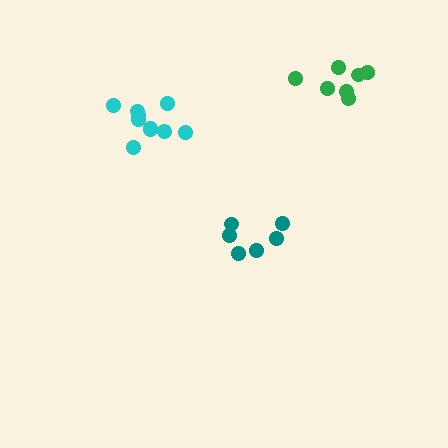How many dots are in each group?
Group 1: 11 dots, Group 2: 6 dots, Group 3: 7 dots (24 total).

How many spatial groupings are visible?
There are 3 spatial groupings.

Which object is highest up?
The green cluster is topmost.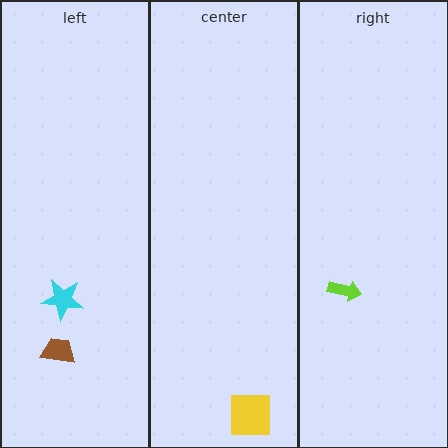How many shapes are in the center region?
1.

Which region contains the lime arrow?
The right region.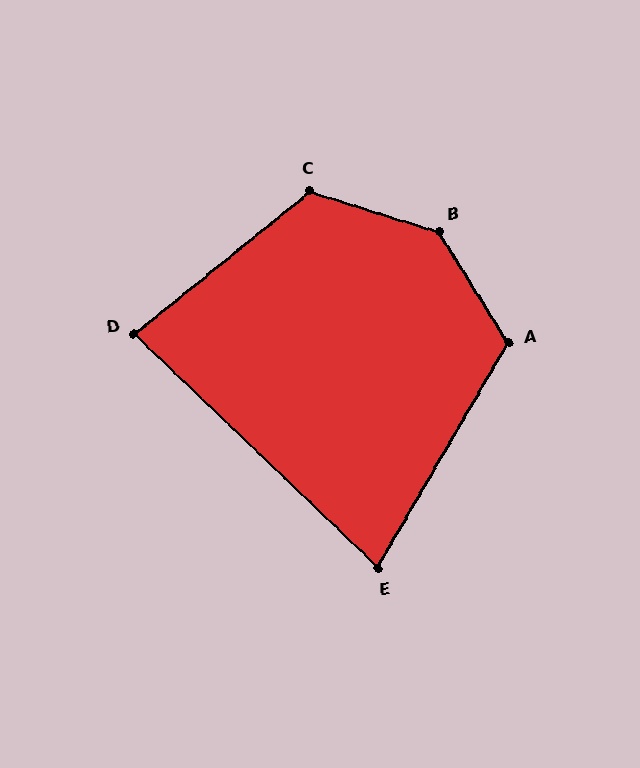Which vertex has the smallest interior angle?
E, at approximately 76 degrees.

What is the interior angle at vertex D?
Approximately 83 degrees (acute).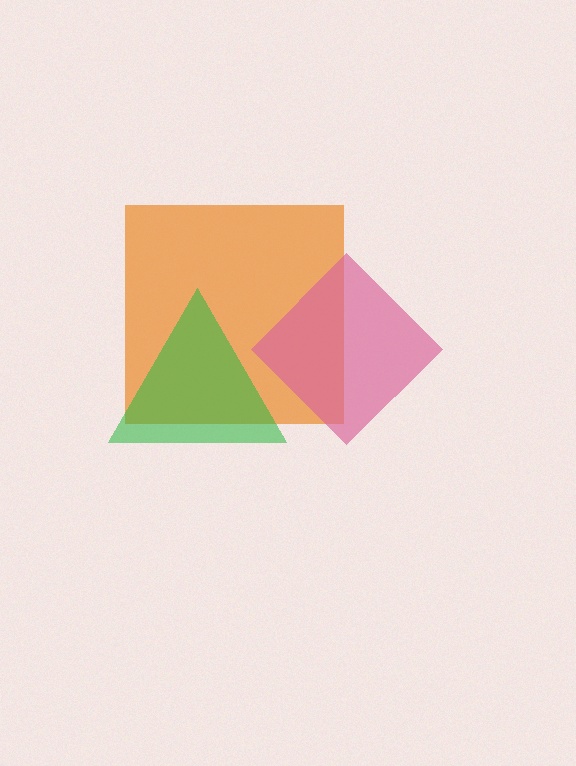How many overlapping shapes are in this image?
There are 3 overlapping shapes in the image.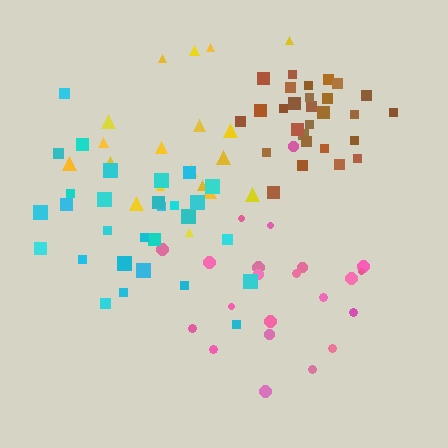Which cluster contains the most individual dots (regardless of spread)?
Cyan (29).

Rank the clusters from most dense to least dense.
brown, cyan, pink, yellow.